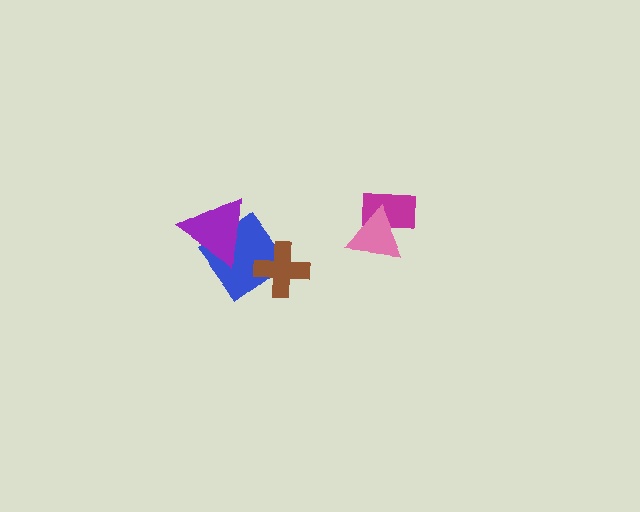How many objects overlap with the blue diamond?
2 objects overlap with the blue diamond.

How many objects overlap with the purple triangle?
1 object overlaps with the purple triangle.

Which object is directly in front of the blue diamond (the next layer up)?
The purple triangle is directly in front of the blue diamond.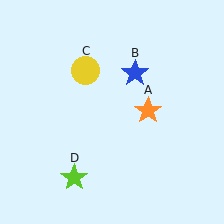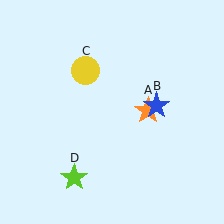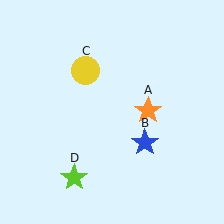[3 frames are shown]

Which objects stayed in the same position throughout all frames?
Orange star (object A) and yellow circle (object C) and lime star (object D) remained stationary.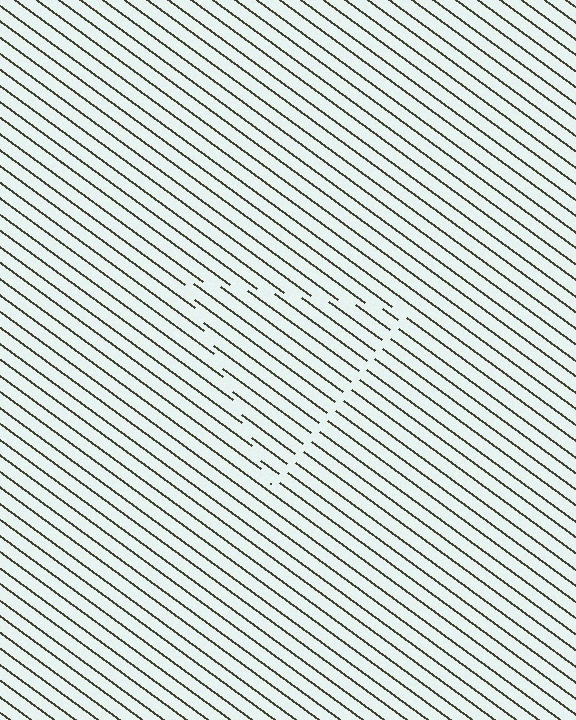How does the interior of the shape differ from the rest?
The interior of the shape contains the same grating, shifted by half a period — the contour is defined by the phase discontinuity where line-ends from the inner and outer gratings abut.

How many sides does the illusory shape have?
3 sides — the line-ends trace a triangle.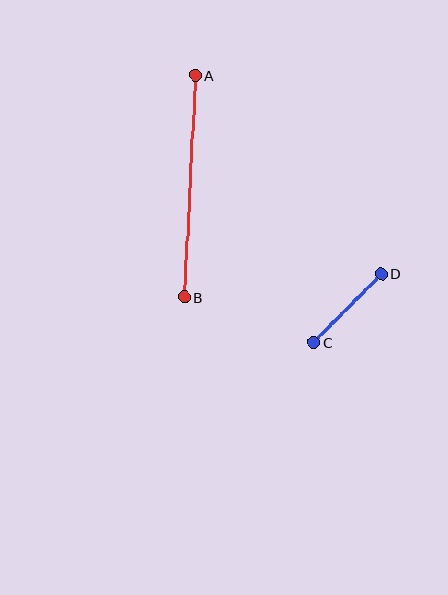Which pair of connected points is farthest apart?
Points A and B are farthest apart.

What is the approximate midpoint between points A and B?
The midpoint is at approximately (190, 186) pixels.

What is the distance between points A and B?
The distance is approximately 222 pixels.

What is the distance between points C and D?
The distance is approximately 96 pixels.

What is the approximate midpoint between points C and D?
The midpoint is at approximately (348, 308) pixels.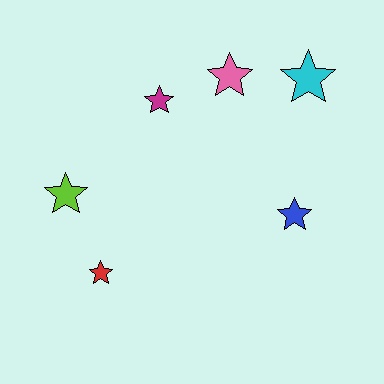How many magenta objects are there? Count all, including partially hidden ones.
There is 1 magenta object.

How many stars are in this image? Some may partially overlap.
There are 6 stars.